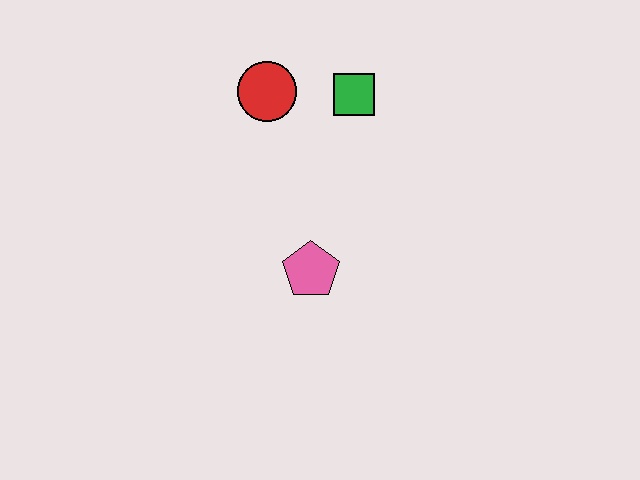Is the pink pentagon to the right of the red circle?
Yes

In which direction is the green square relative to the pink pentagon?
The green square is above the pink pentagon.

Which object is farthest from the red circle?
The pink pentagon is farthest from the red circle.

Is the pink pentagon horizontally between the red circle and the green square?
Yes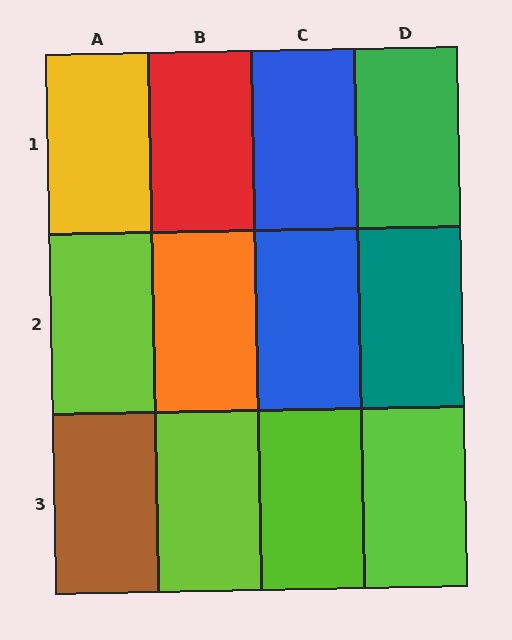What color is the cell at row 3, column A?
Brown.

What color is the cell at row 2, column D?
Teal.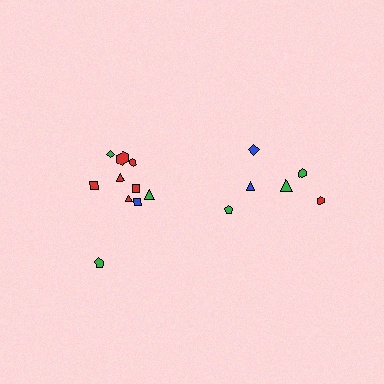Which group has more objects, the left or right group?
The left group.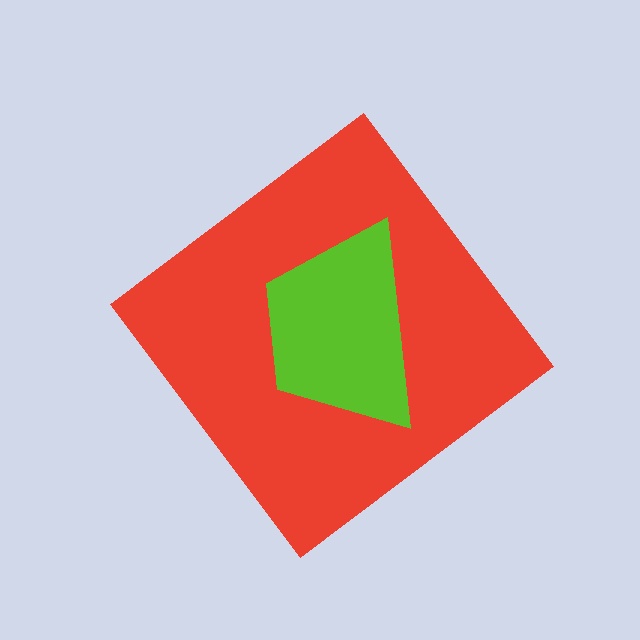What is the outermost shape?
The red diamond.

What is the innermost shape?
The lime trapezoid.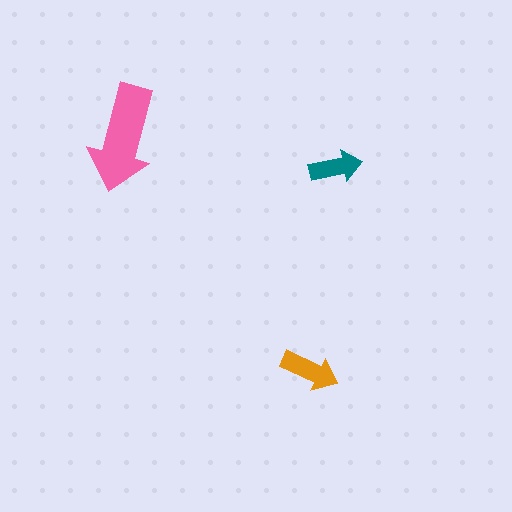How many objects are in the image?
There are 3 objects in the image.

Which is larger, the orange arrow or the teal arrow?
The orange one.